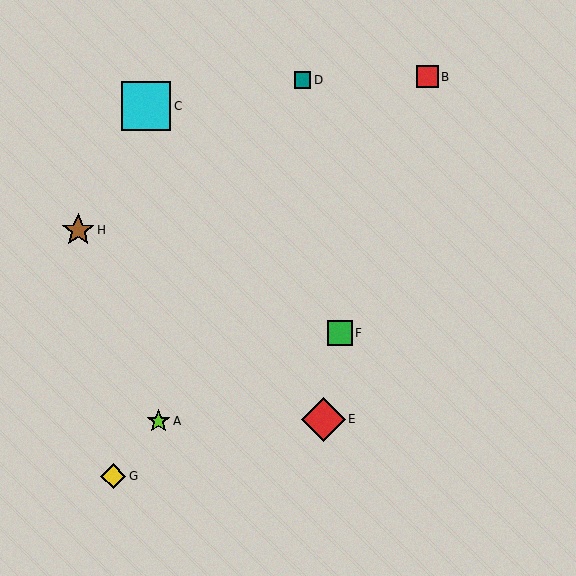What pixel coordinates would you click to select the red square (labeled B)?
Click at (427, 77) to select the red square B.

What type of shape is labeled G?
Shape G is a yellow diamond.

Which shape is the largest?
The cyan square (labeled C) is the largest.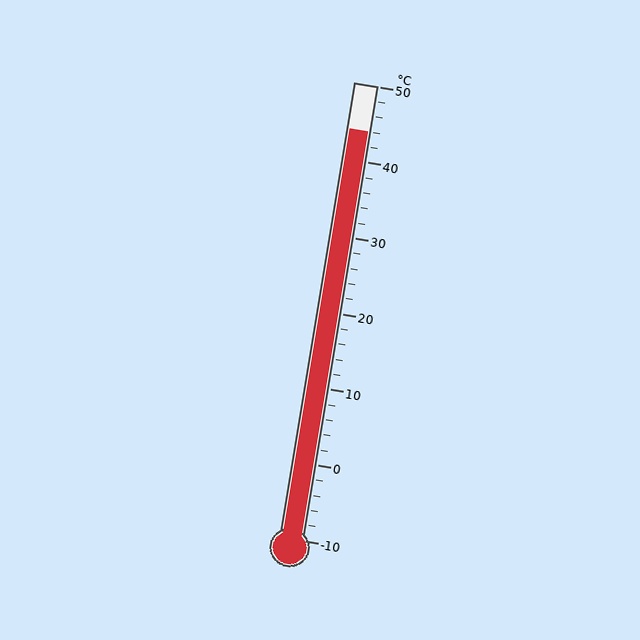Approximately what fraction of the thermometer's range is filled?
The thermometer is filled to approximately 90% of its range.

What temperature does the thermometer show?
The thermometer shows approximately 44°C.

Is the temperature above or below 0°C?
The temperature is above 0°C.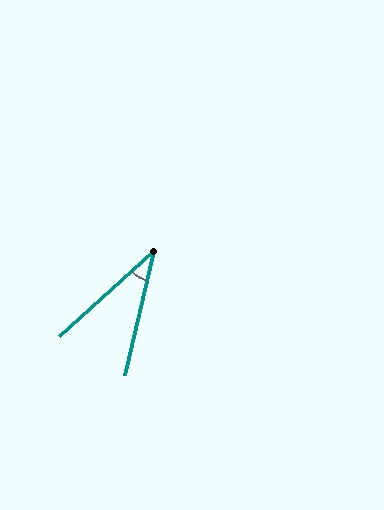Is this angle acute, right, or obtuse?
It is acute.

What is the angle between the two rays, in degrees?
Approximately 34 degrees.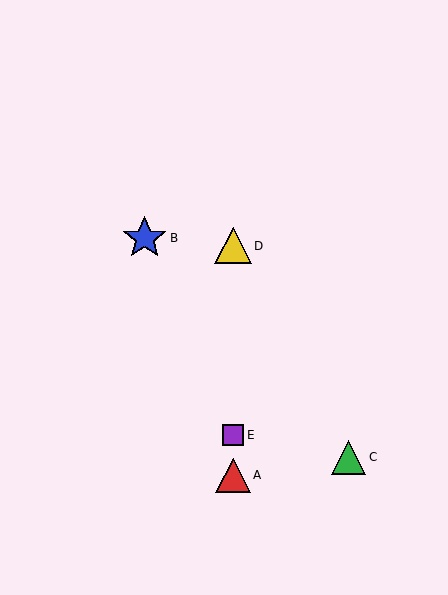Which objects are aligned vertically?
Objects A, D, E are aligned vertically.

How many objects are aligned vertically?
3 objects (A, D, E) are aligned vertically.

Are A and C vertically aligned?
No, A is at x≈233 and C is at x≈349.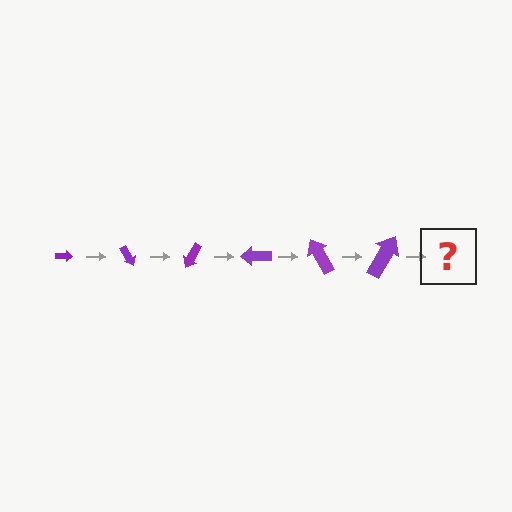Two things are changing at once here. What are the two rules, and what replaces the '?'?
The two rules are that the arrow grows larger each step and it rotates 60 degrees each step. The '?' should be an arrow, larger than the previous one and rotated 360 degrees from the start.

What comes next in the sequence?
The next element should be an arrow, larger than the previous one and rotated 360 degrees from the start.